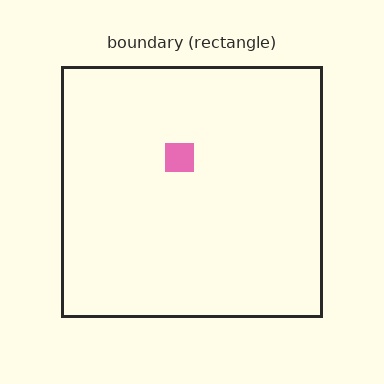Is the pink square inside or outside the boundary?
Inside.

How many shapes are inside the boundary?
1 inside, 0 outside.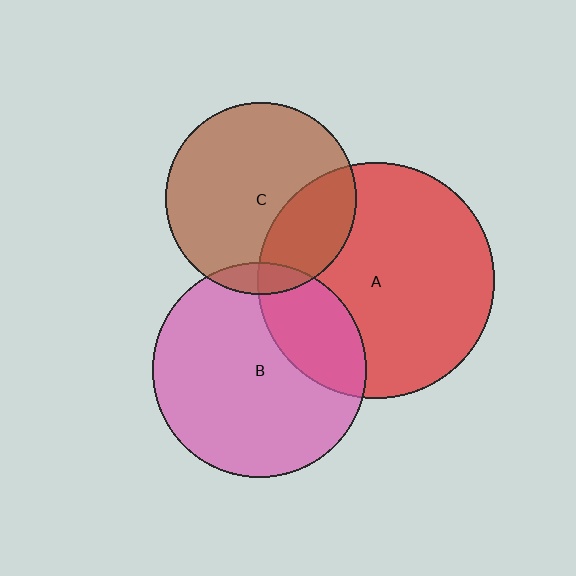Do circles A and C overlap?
Yes.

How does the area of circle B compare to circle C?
Approximately 1.3 times.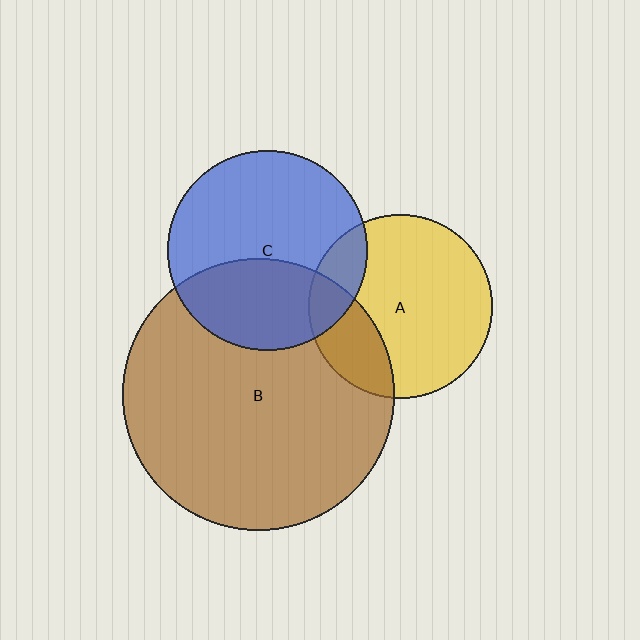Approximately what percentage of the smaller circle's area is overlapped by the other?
Approximately 15%.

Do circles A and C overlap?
Yes.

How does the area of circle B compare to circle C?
Approximately 1.9 times.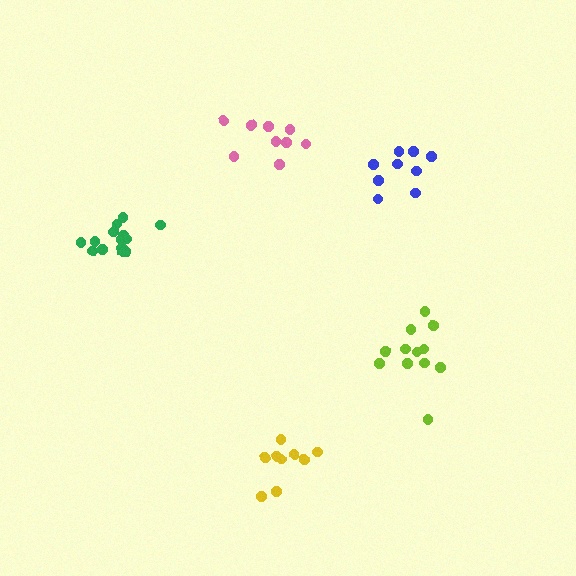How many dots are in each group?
Group 1: 14 dots, Group 2: 9 dots, Group 3: 9 dots, Group 4: 12 dots, Group 5: 9 dots (53 total).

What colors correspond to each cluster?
The clusters are colored: green, blue, pink, lime, yellow.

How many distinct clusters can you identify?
There are 5 distinct clusters.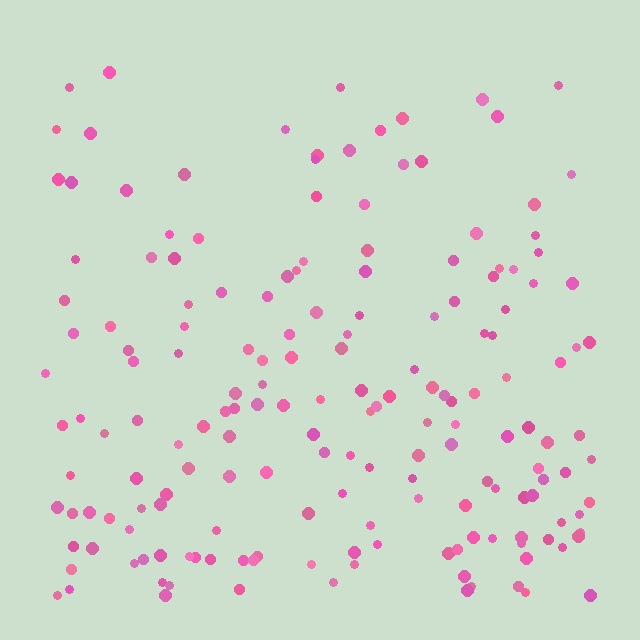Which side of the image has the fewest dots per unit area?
The top.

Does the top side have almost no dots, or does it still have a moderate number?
Still a moderate number, just noticeably fewer than the bottom.